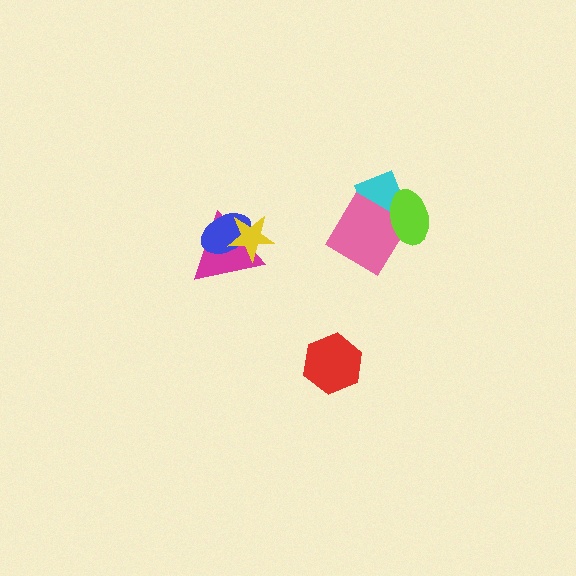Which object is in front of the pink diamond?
The lime ellipse is in front of the pink diamond.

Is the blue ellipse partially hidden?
Yes, it is partially covered by another shape.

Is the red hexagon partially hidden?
No, no other shape covers it.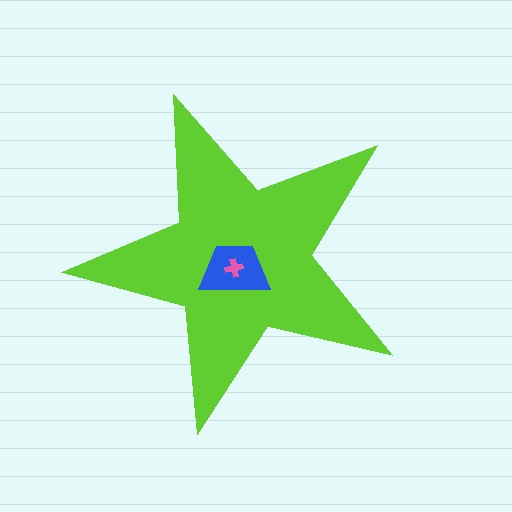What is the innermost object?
The pink cross.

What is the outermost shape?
The lime star.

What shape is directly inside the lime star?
The blue trapezoid.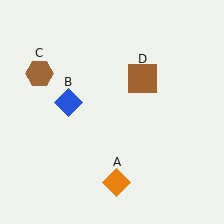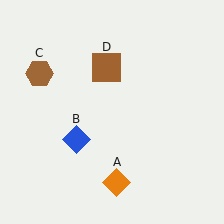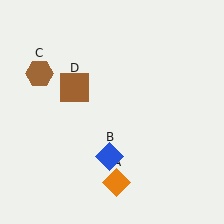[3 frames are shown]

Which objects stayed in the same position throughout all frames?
Orange diamond (object A) and brown hexagon (object C) remained stationary.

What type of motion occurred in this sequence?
The blue diamond (object B), brown square (object D) rotated counterclockwise around the center of the scene.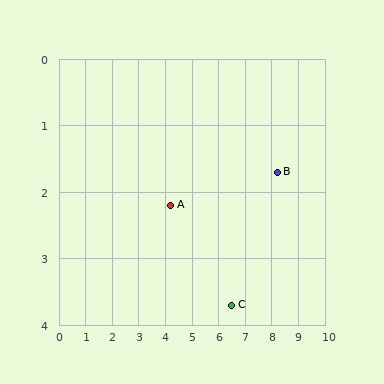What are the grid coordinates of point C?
Point C is at approximately (6.5, 3.7).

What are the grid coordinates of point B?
Point B is at approximately (8.2, 1.7).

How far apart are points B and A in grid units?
Points B and A are about 4.0 grid units apart.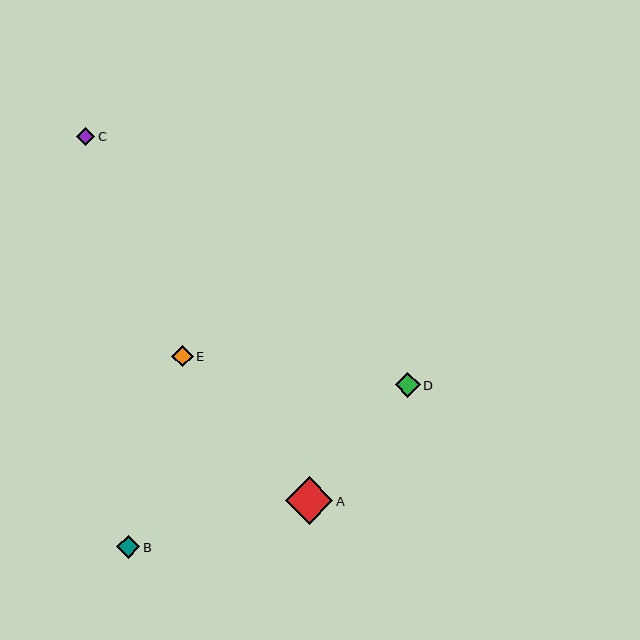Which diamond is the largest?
Diamond A is the largest with a size of approximately 47 pixels.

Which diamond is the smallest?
Diamond C is the smallest with a size of approximately 18 pixels.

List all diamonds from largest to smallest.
From largest to smallest: A, D, B, E, C.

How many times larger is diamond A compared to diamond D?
Diamond A is approximately 1.9 times the size of diamond D.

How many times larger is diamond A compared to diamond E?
Diamond A is approximately 2.2 times the size of diamond E.